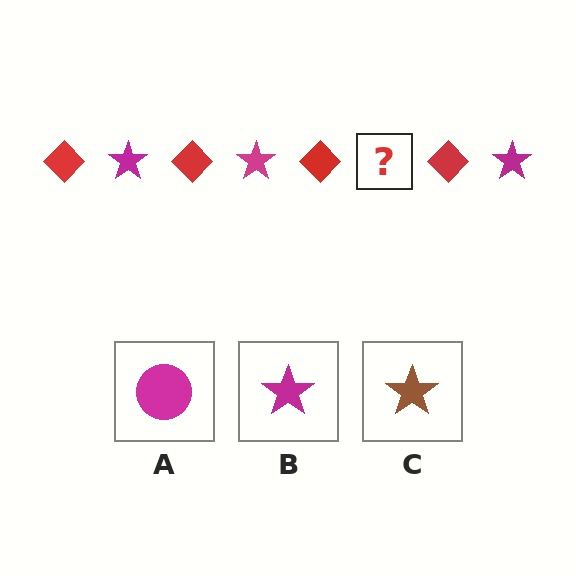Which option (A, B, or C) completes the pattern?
B.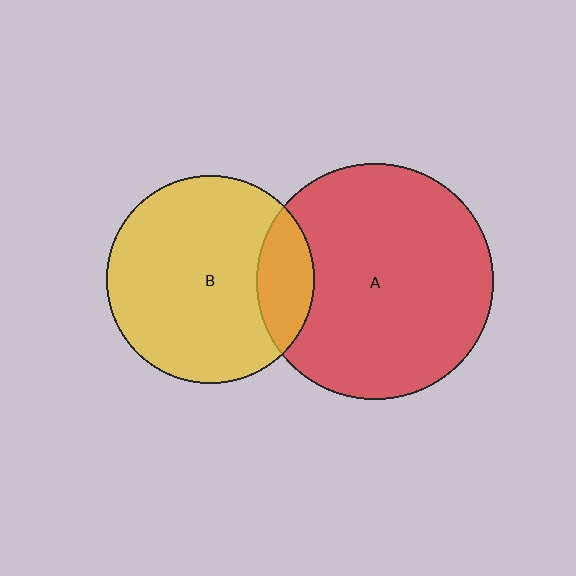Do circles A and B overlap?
Yes.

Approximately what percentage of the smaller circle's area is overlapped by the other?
Approximately 15%.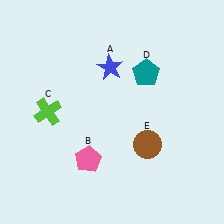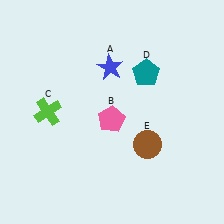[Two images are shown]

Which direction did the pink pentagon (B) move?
The pink pentagon (B) moved up.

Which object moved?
The pink pentagon (B) moved up.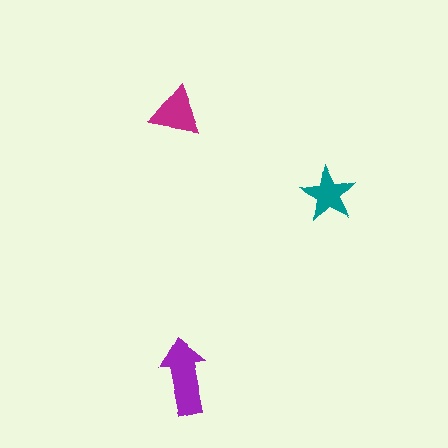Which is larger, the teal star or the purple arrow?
The purple arrow.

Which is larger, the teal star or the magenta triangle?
The magenta triangle.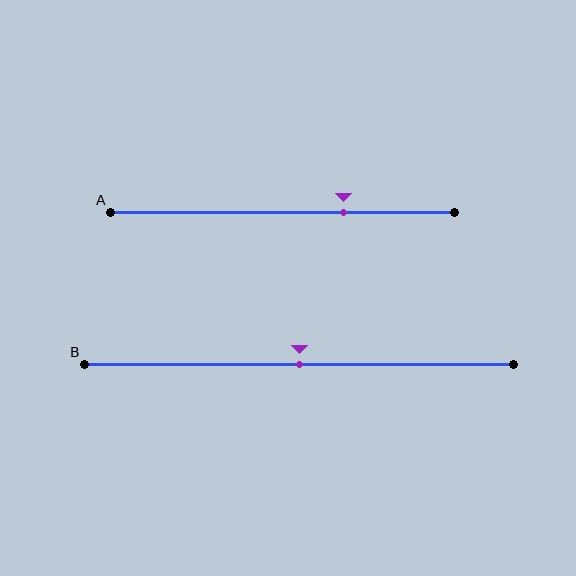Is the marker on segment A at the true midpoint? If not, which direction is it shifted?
No, the marker on segment A is shifted to the right by about 18% of the segment length.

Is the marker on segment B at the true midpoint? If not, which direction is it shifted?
Yes, the marker on segment B is at the true midpoint.